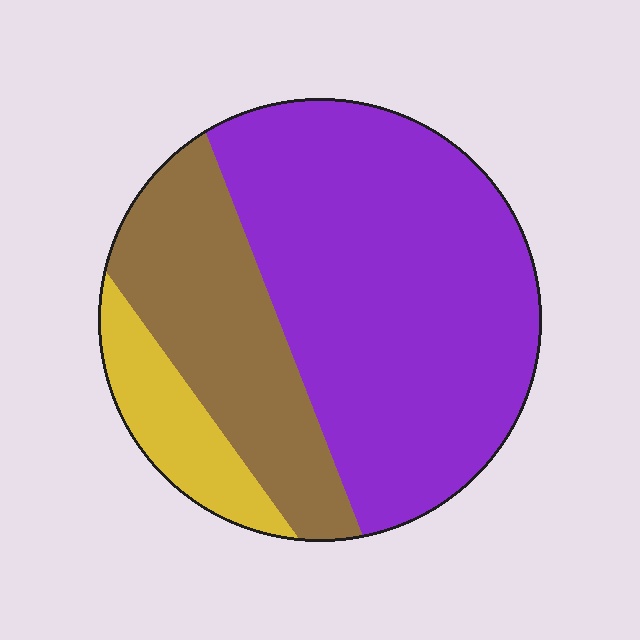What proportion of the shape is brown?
Brown takes up about one quarter (1/4) of the shape.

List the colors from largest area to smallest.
From largest to smallest: purple, brown, yellow.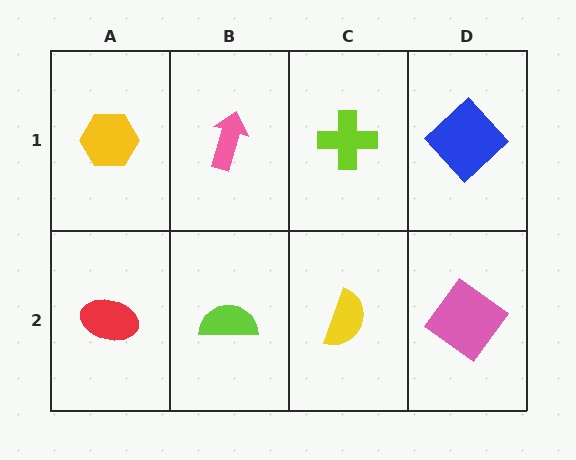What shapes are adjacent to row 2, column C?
A lime cross (row 1, column C), a lime semicircle (row 2, column B), a pink diamond (row 2, column D).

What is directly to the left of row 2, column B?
A red ellipse.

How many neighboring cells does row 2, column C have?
3.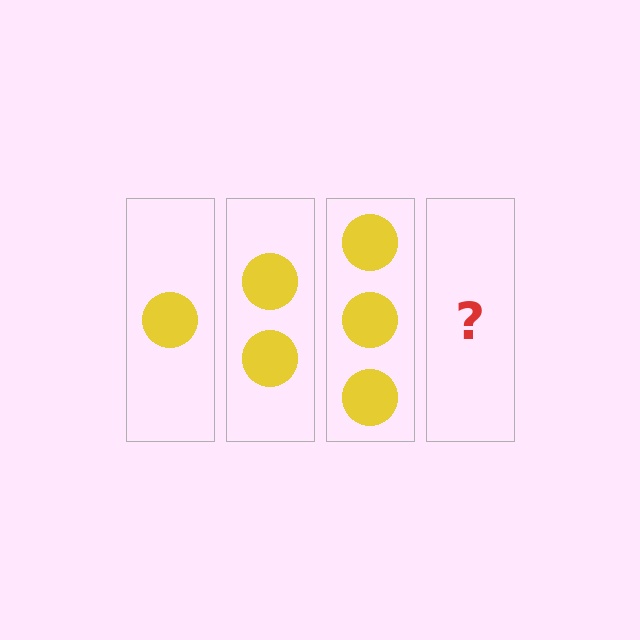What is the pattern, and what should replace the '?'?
The pattern is that each step adds one more circle. The '?' should be 4 circles.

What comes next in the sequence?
The next element should be 4 circles.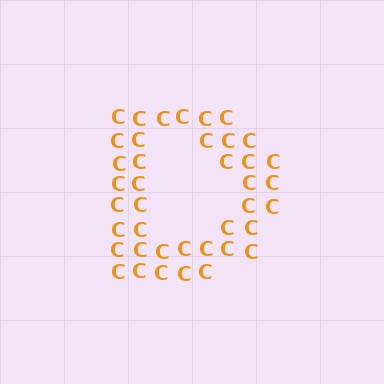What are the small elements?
The small elements are letter C's.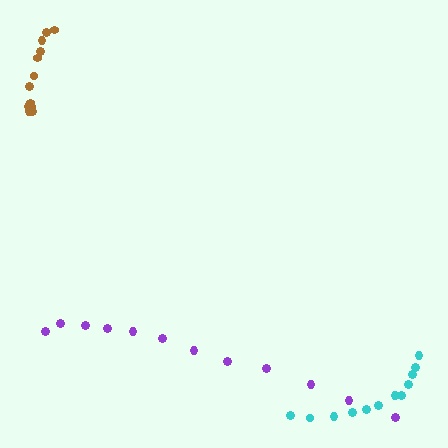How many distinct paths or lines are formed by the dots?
There are 3 distinct paths.